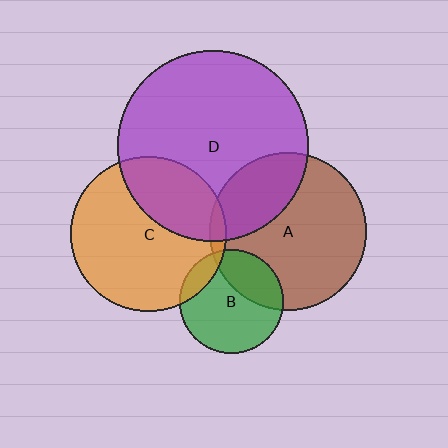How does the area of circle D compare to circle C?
Approximately 1.5 times.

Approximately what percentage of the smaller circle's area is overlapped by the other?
Approximately 30%.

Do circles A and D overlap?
Yes.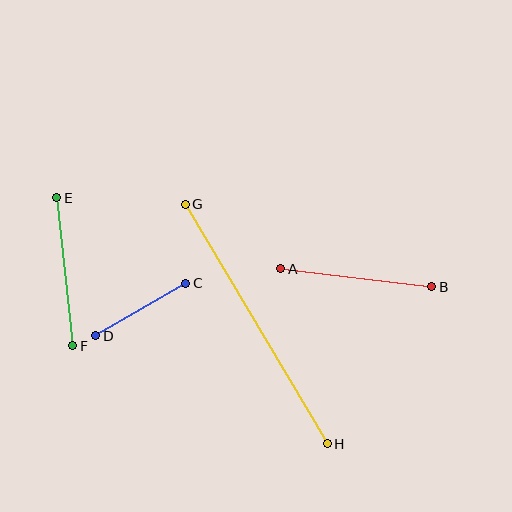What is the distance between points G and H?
The distance is approximately 279 pixels.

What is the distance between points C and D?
The distance is approximately 104 pixels.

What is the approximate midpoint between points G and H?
The midpoint is at approximately (256, 324) pixels.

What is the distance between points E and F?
The distance is approximately 149 pixels.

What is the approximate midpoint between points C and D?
The midpoint is at approximately (141, 310) pixels.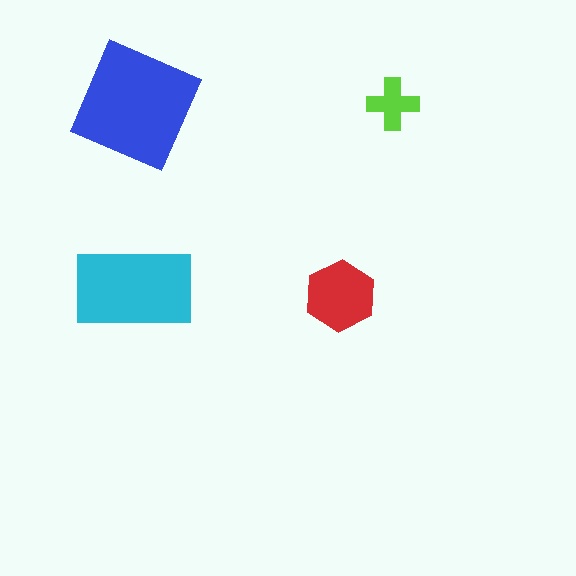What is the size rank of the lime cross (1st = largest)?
4th.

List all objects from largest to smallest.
The blue square, the cyan rectangle, the red hexagon, the lime cross.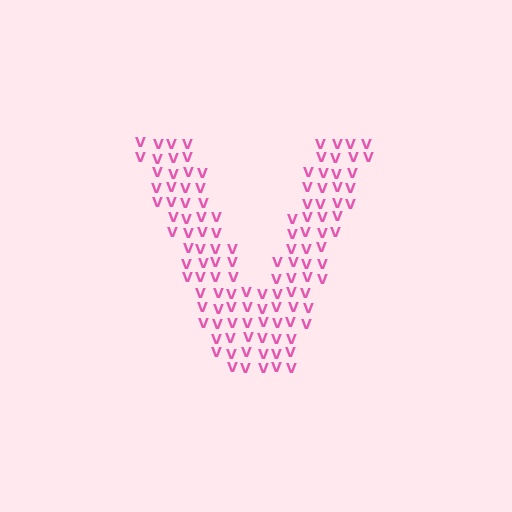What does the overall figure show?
The overall figure shows the letter V.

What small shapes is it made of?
It is made of small letter V's.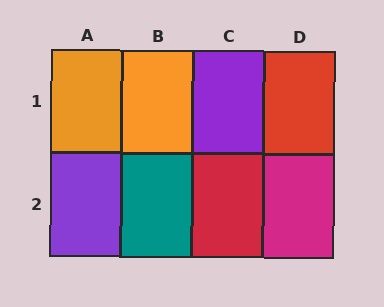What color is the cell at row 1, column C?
Purple.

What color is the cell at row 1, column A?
Orange.